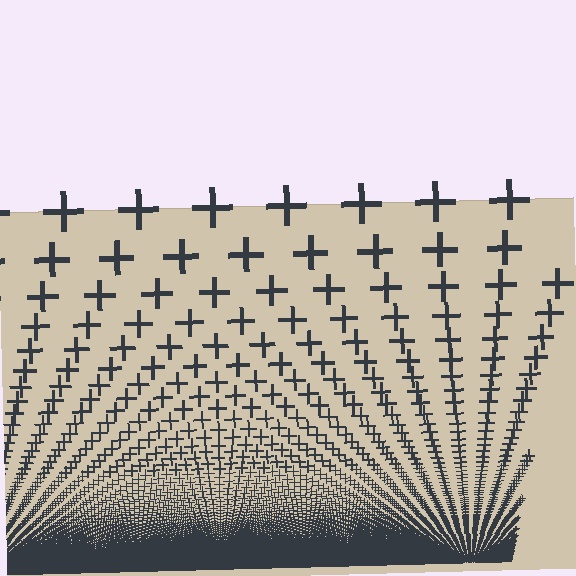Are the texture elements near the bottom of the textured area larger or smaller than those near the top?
Smaller. The gradient is inverted — elements near the bottom are smaller and denser.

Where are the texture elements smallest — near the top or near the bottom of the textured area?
Near the bottom.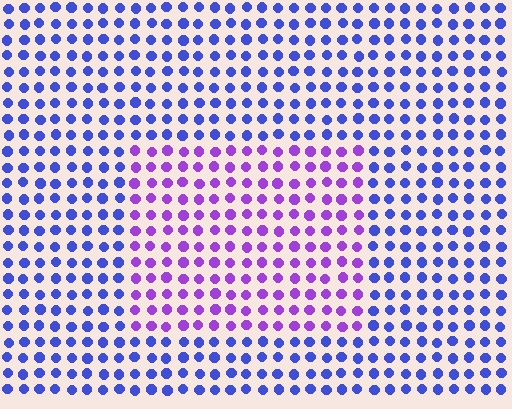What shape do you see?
I see a rectangle.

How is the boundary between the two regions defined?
The boundary is defined purely by a slight shift in hue (about 44 degrees). Spacing, size, and orientation are identical on both sides.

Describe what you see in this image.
The image is filled with small blue elements in a uniform arrangement. A rectangle-shaped region is visible where the elements are tinted to a slightly different hue, forming a subtle color boundary.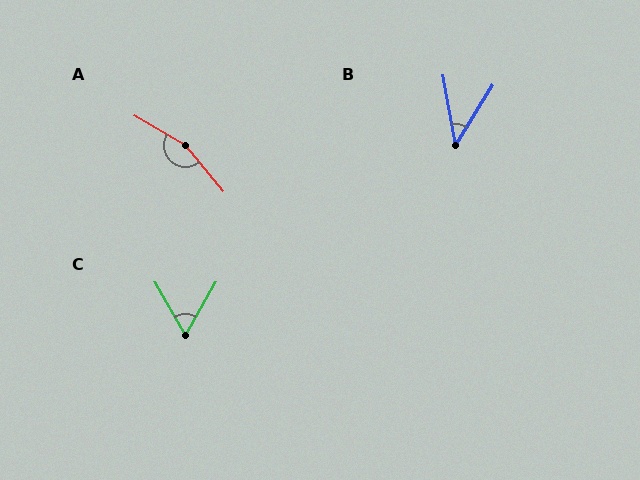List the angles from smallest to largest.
B (42°), C (59°), A (160°).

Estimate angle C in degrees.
Approximately 59 degrees.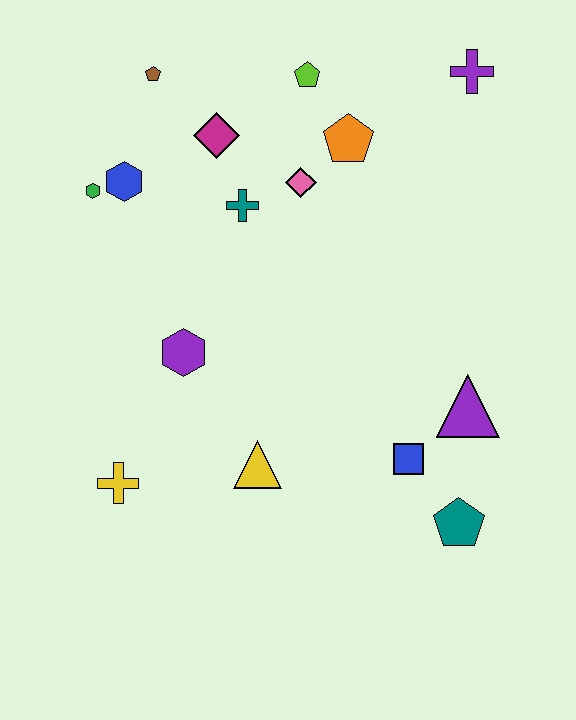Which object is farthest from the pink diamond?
The teal pentagon is farthest from the pink diamond.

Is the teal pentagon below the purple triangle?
Yes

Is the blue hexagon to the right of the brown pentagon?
No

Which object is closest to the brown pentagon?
The magenta diamond is closest to the brown pentagon.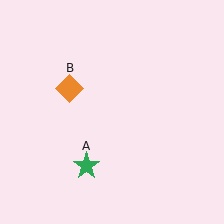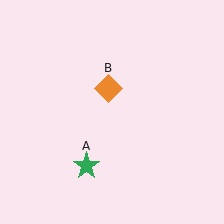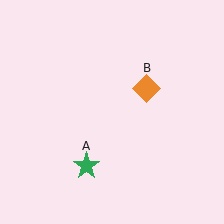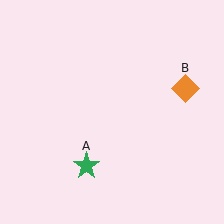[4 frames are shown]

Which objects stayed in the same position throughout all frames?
Green star (object A) remained stationary.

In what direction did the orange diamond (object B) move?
The orange diamond (object B) moved right.